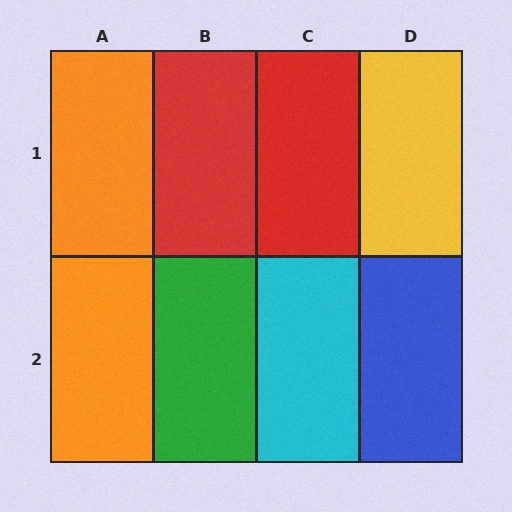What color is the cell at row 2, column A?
Orange.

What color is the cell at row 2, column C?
Cyan.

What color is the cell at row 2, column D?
Blue.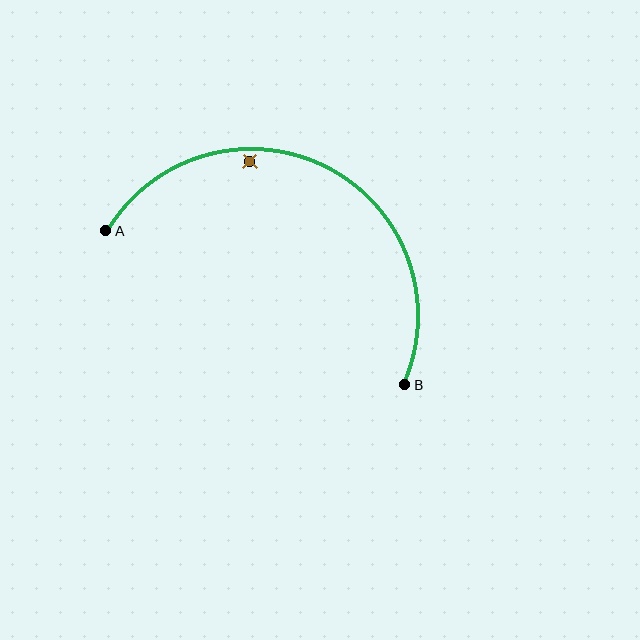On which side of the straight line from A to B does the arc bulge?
The arc bulges above the straight line connecting A and B.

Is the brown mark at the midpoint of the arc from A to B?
No — the brown mark does not lie on the arc at all. It sits slightly inside the curve.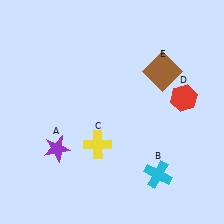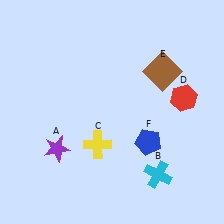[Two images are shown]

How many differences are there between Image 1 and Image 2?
There is 1 difference between the two images.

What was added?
A blue pentagon (F) was added in Image 2.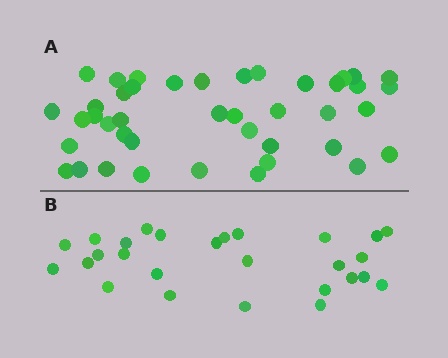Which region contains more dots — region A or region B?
Region A (the top region) has more dots.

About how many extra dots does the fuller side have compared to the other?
Region A has approximately 15 more dots than region B.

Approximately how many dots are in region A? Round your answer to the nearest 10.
About 40 dots. (The exact count is 42, which rounds to 40.)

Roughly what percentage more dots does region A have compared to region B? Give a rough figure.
About 55% more.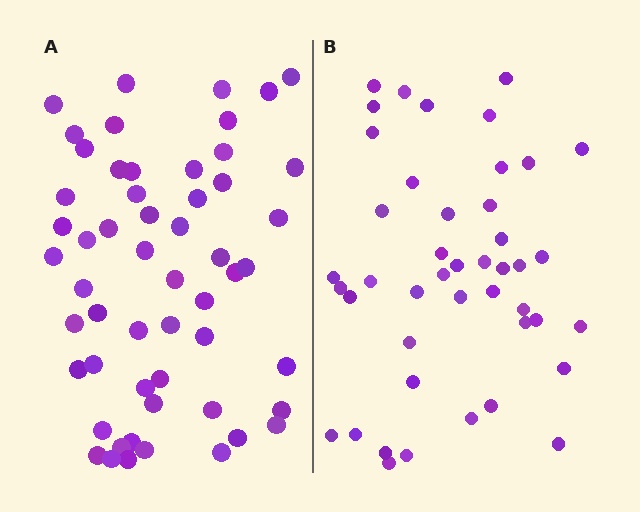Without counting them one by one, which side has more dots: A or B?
Region A (the left region) has more dots.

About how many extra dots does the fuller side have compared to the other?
Region A has roughly 12 or so more dots than region B.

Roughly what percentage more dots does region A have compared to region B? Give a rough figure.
About 25% more.